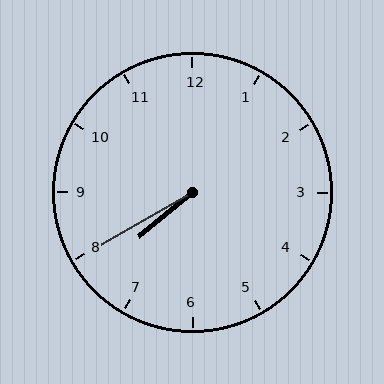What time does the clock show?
7:40.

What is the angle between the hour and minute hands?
Approximately 10 degrees.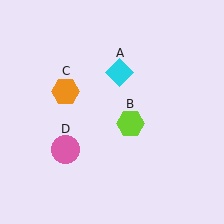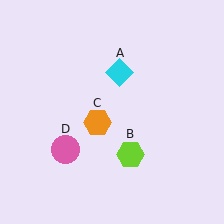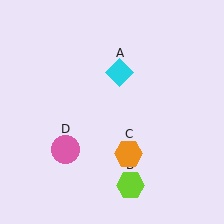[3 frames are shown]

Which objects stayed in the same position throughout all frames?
Cyan diamond (object A) and pink circle (object D) remained stationary.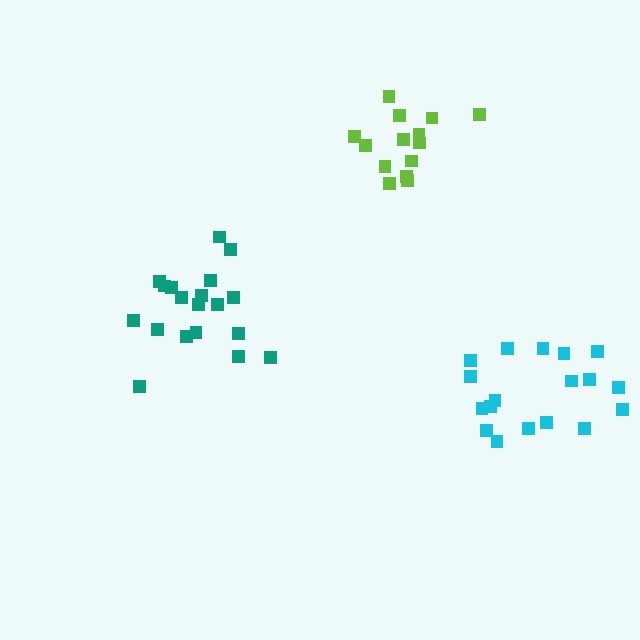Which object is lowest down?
The cyan cluster is bottommost.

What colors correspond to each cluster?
The clusters are colored: lime, cyan, teal.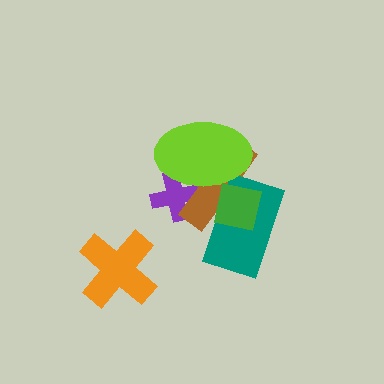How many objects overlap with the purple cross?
2 objects overlap with the purple cross.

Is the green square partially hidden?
No, no other shape covers it.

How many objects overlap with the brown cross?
4 objects overlap with the brown cross.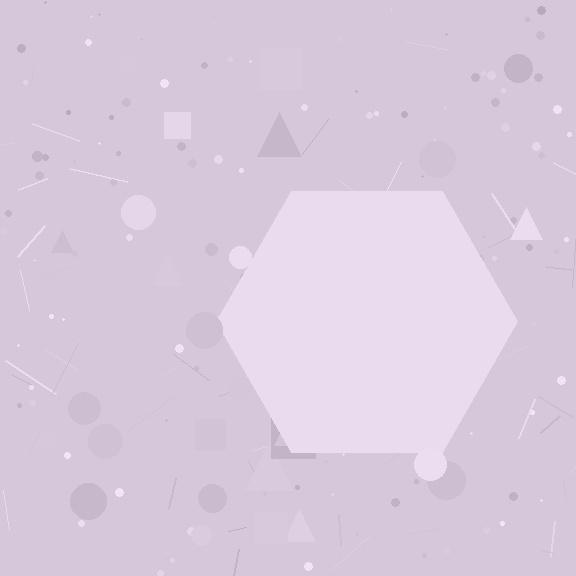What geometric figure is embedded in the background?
A hexagon is embedded in the background.